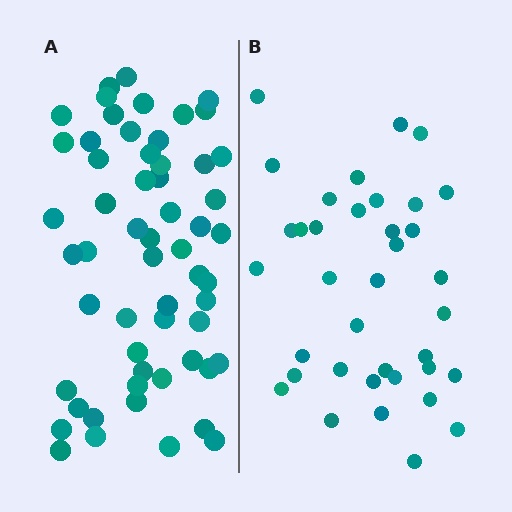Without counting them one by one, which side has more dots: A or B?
Region A (the left region) has more dots.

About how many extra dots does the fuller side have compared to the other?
Region A has approximately 20 more dots than region B.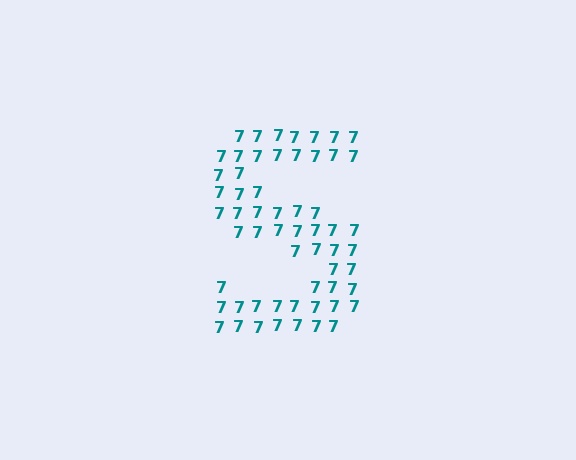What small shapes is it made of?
It is made of small digit 7's.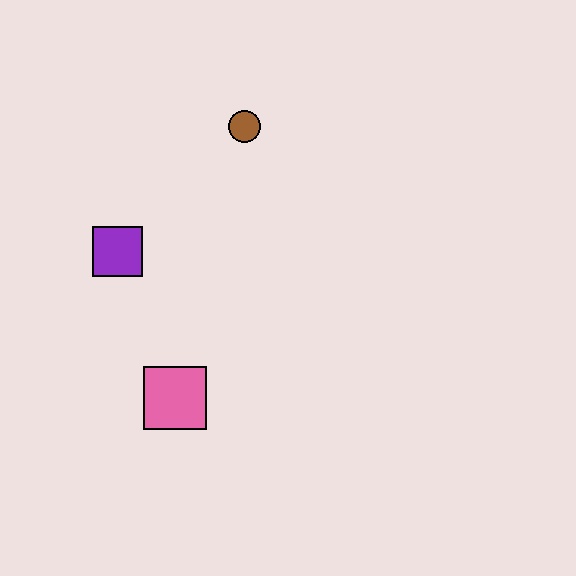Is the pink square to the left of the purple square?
No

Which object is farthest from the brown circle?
The pink square is farthest from the brown circle.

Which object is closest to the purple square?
The pink square is closest to the purple square.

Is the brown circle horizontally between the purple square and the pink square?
No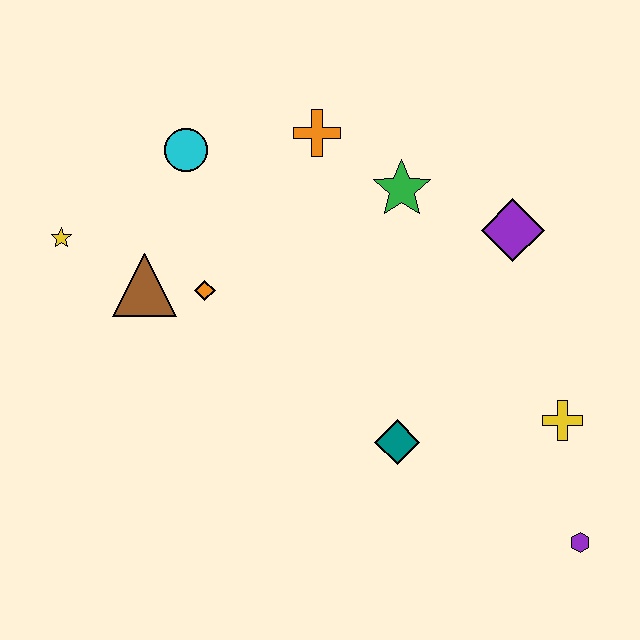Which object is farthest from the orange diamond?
The purple hexagon is farthest from the orange diamond.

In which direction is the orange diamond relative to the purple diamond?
The orange diamond is to the left of the purple diamond.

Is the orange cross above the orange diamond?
Yes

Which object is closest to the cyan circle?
The orange cross is closest to the cyan circle.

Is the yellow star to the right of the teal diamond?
No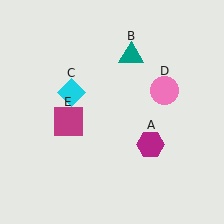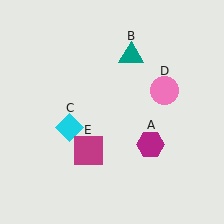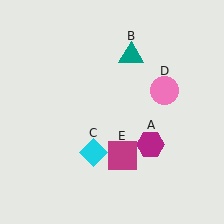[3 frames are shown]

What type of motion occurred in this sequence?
The cyan diamond (object C), magenta square (object E) rotated counterclockwise around the center of the scene.